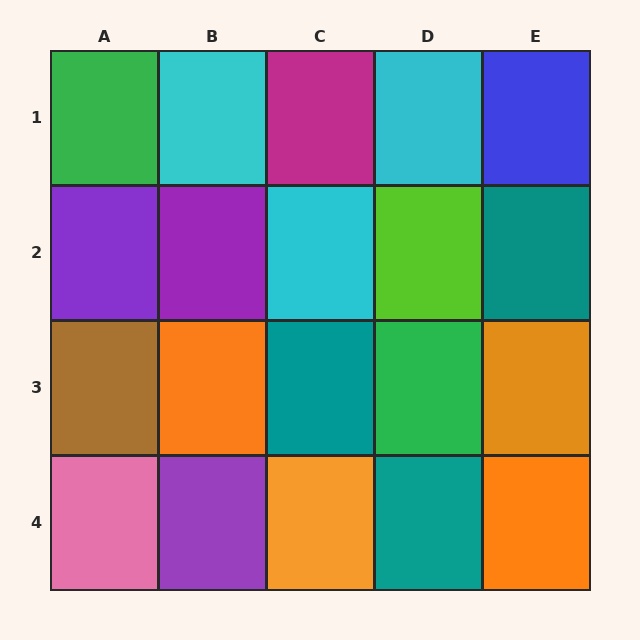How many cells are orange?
4 cells are orange.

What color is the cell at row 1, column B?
Cyan.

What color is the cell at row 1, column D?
Cyan.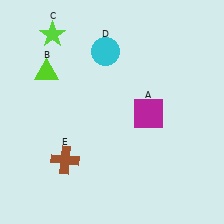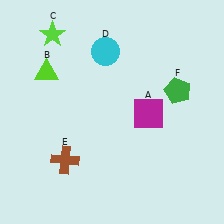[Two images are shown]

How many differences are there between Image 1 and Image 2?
There is 1 difference between the two images.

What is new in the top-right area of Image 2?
A green pentagon (F) was added in the top-right area of Image 2.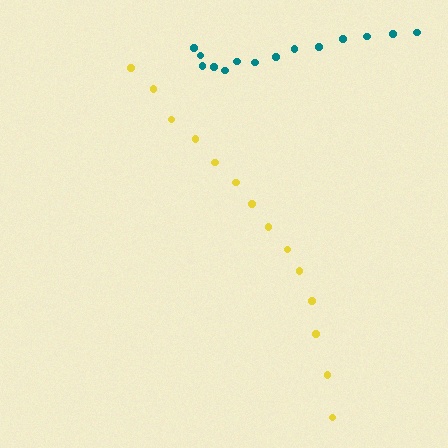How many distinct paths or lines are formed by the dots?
There are 2 distinct paths.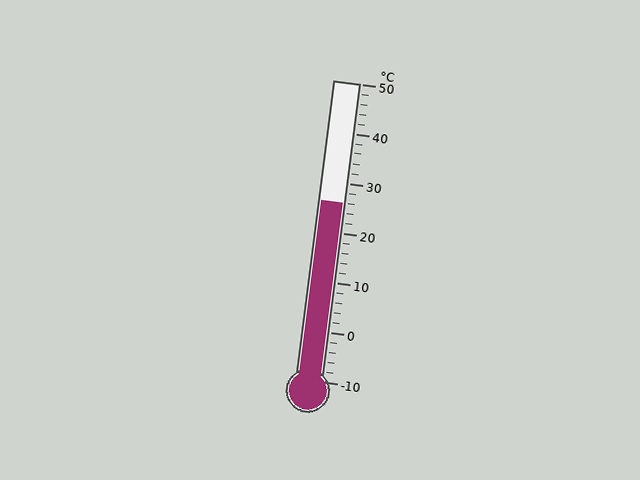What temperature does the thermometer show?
The thermometer shows approximately 26°C.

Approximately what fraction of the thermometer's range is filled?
The thermometer is filled to approximately 60% of its range.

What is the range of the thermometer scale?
The thermometer scale ranges from -10°C to 50°C.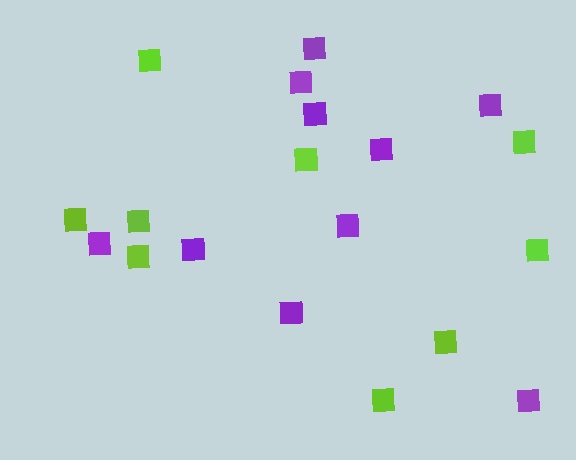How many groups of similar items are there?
There are 2 groups: one group of lime squares (9) and one group of purple squares (10).